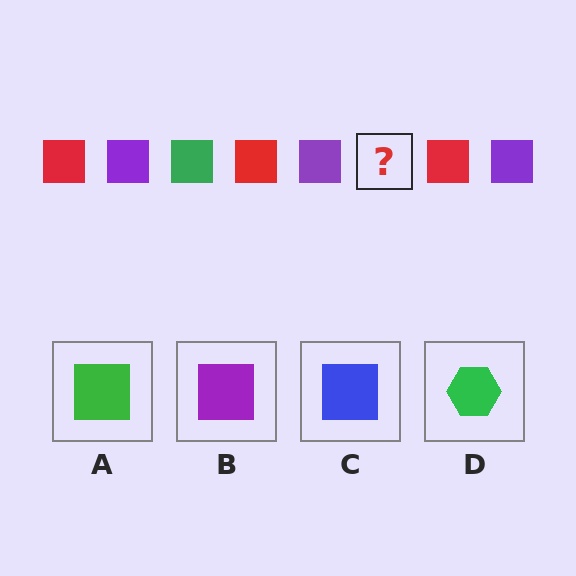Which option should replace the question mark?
Option A.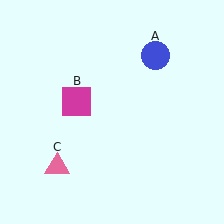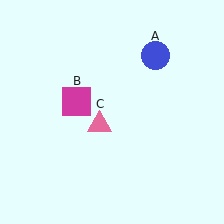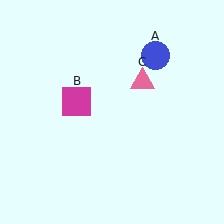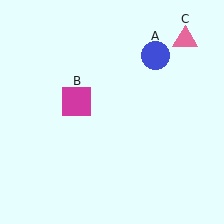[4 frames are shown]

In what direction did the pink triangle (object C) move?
The pink triangle (object C) moved up and to the right.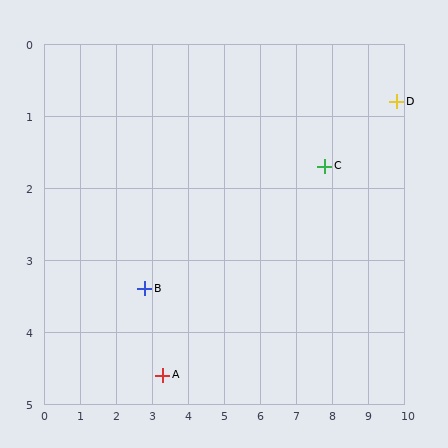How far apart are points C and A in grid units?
Points C and A are about 5.4 grid units apart.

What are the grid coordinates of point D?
Point D is at approximately (9.8, 0.8).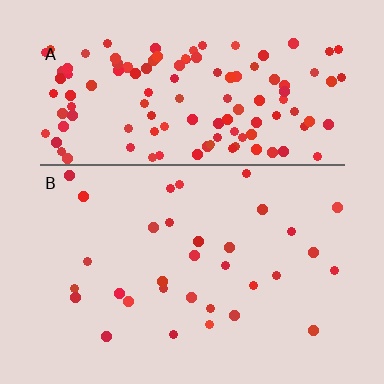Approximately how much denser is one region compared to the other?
Approximately 4.0× — region A over region B.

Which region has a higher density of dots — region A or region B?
A (the top).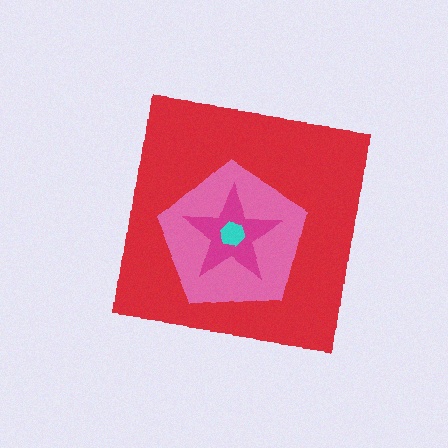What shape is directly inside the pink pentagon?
The magenta star.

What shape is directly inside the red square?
The pink pentagon.